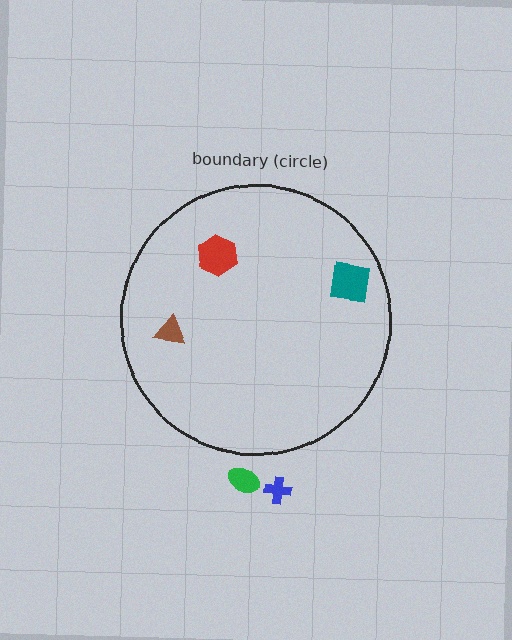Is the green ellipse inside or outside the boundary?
Outside.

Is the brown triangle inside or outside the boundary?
Inside.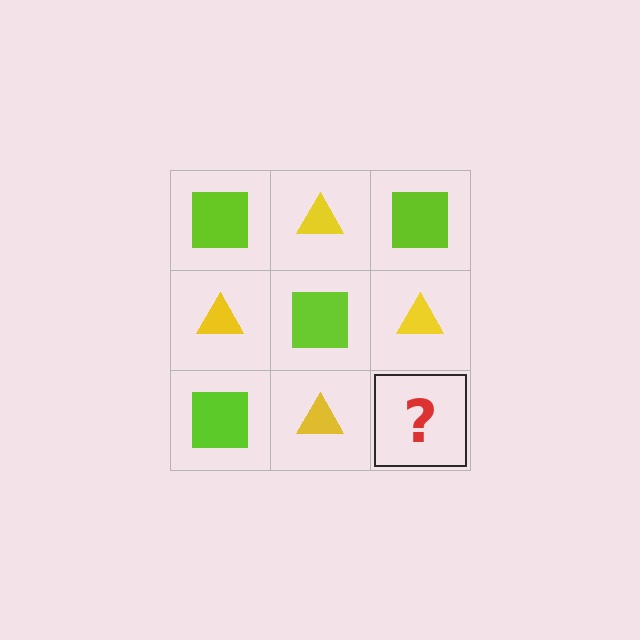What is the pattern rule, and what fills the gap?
The rule is that it alternates lime square and yellow triangle in a checkerboard pattern. The gap should be filled with a lime square.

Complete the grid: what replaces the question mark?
The question mark should be replaced with a lime square.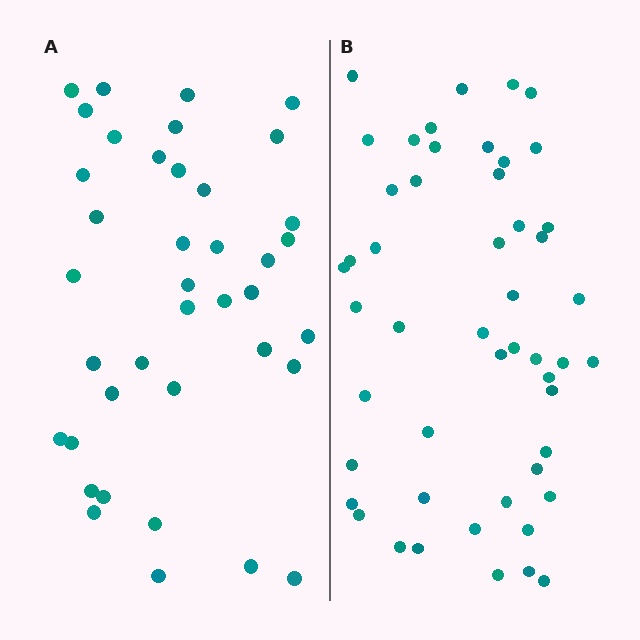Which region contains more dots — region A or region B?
Region B (the right region) has more dots.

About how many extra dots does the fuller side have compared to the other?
Region B has roughly 12 or so more dots than region A.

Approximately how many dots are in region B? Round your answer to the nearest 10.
About 50 dots.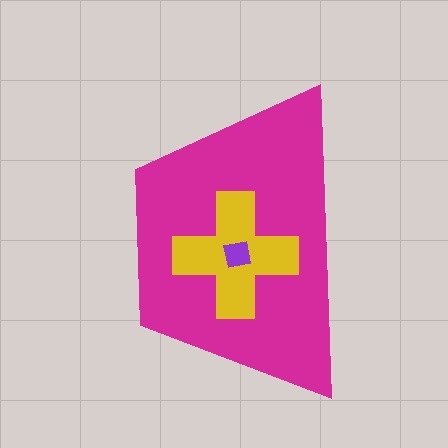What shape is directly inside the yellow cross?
The purple square.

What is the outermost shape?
The magenta trapezoid.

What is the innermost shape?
The purple square.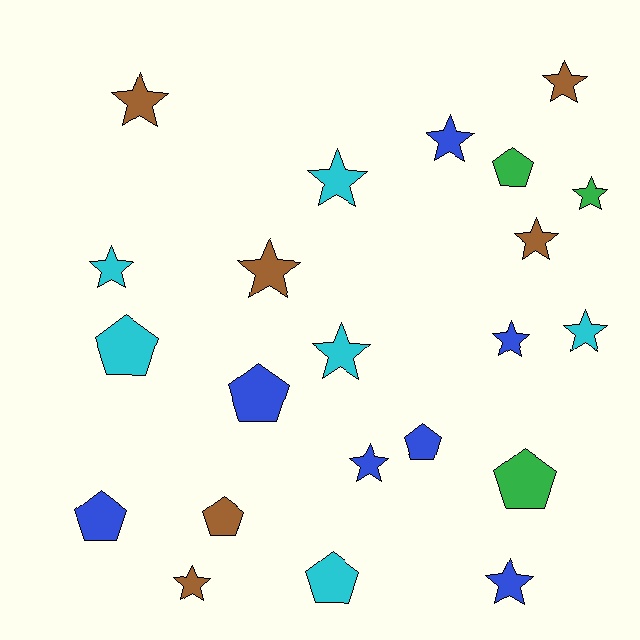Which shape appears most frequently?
Star, with 14 objects.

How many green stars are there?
There is 1 green star.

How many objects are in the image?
There are 22 objects.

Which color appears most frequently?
Blue, with 7 objects.